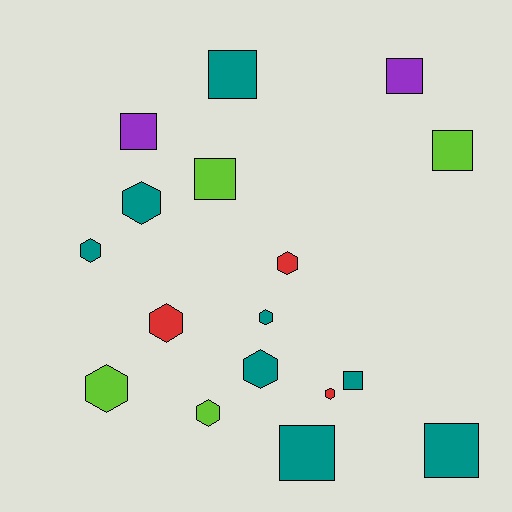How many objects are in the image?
There are 17 objects.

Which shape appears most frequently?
Hexagon, with 9 objects.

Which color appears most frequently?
Teal, with 8 objects.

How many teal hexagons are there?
There are 4 teal hexagons.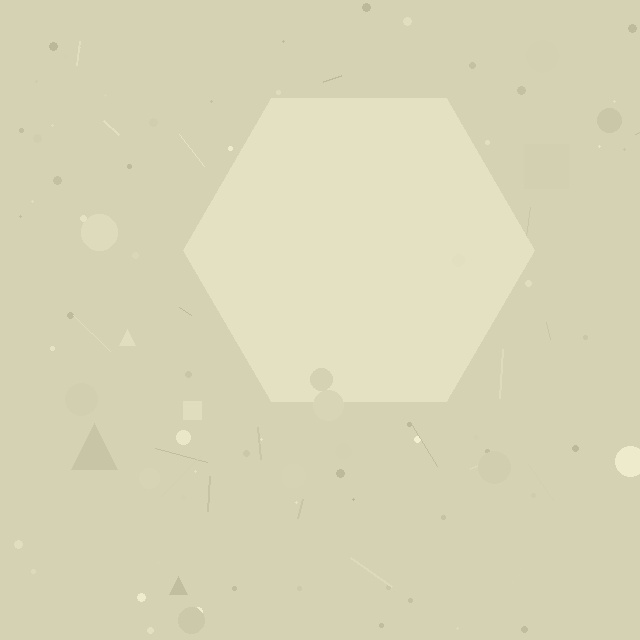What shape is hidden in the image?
A hexagon is hidden in the image.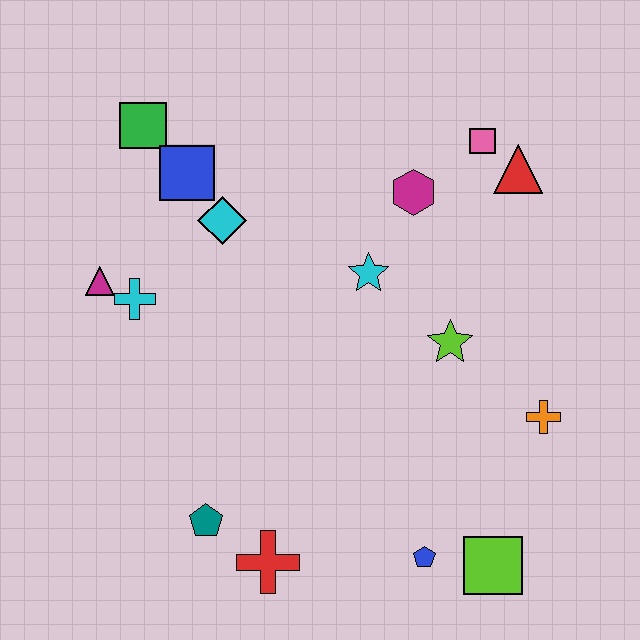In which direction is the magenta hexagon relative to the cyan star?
The magenta hexagon is above the cyan star.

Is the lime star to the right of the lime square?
No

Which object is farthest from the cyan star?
The lime square is farthest from the cyan star.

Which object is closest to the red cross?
The teal pentagon is closest to the red cross.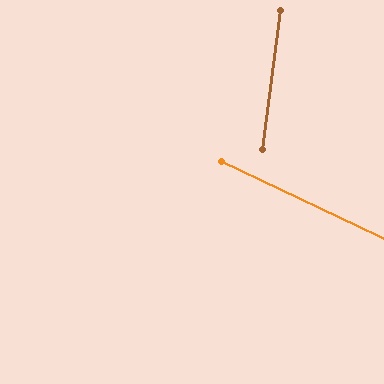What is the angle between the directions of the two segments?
Approximately 72 degrees.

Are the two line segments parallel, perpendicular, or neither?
Neither parallel nor perpendicular — they differ by about 72°.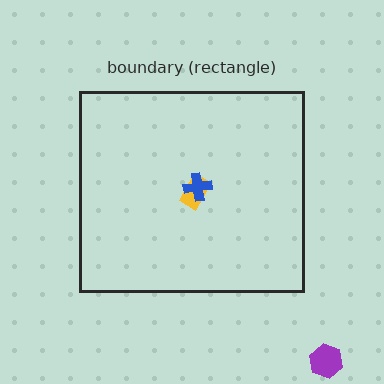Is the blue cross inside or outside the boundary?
Inside.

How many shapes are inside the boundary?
2 inside, 1 outside.